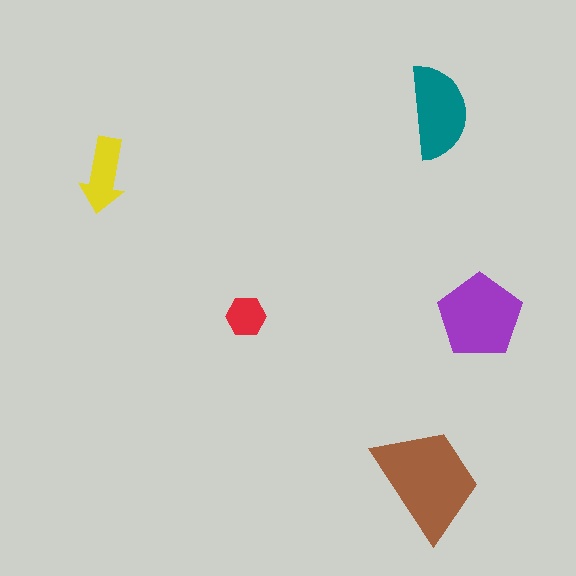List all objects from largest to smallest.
The brown trapezoid, the purple pentagon, the teal semicircle, the yellow arrow, the red hexagon.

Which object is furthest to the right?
The purple pentagon is rightmost.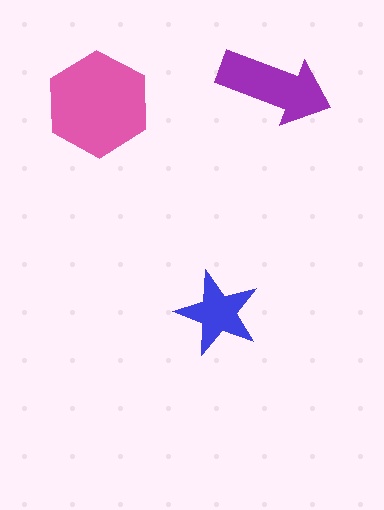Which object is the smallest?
The blue star.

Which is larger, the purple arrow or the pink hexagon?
The pink hexagon.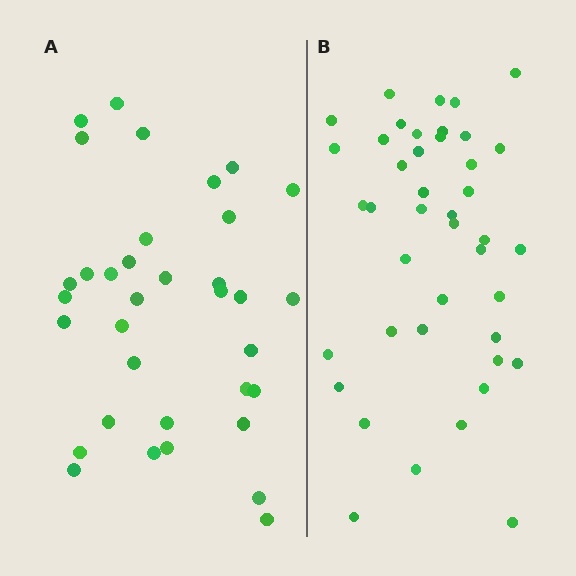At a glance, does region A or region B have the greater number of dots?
Region B (the right region) has more dots.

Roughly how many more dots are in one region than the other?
Region B has roughly 8 or so more dots than region A.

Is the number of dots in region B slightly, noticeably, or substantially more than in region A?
Region B has only slightly more — the two regions are fairly close. The ratio is roughly 1.2 to 1.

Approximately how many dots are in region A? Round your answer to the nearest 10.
About 40 dots. (The exact count is 35, which rounds to 40.)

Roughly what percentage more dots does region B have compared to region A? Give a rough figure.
About 20% more.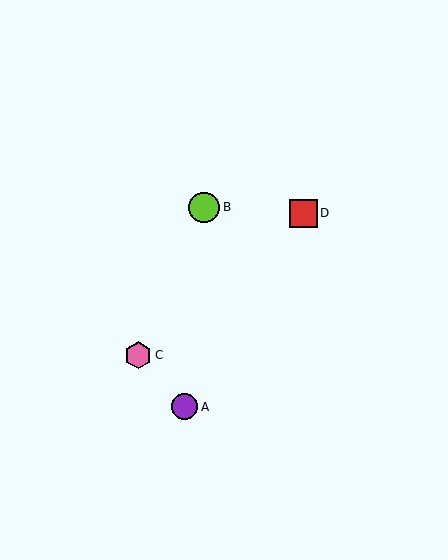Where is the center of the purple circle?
The center of the purple circle is at (185, 407).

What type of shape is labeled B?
Shape B is a lime circle.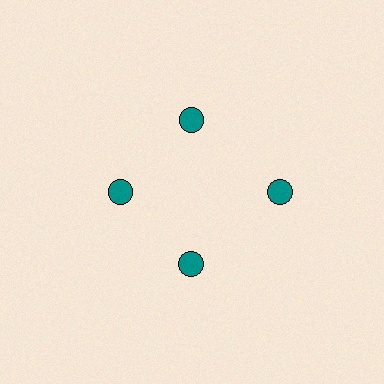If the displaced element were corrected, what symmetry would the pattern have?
It would have 4-fold rotational symmetry — the pattern would map onto itself every 90 degrees.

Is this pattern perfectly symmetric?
No. The 4 teal circles are arranged in a ring, but one element near the 3 o'clock position is pushed outward from the center, breaking the 4-fold rotational symmetry.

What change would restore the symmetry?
The symmetry would be restored by moving it inward, back onto the ring so that all 4 circles sit at equal angles and equal distance from the center.